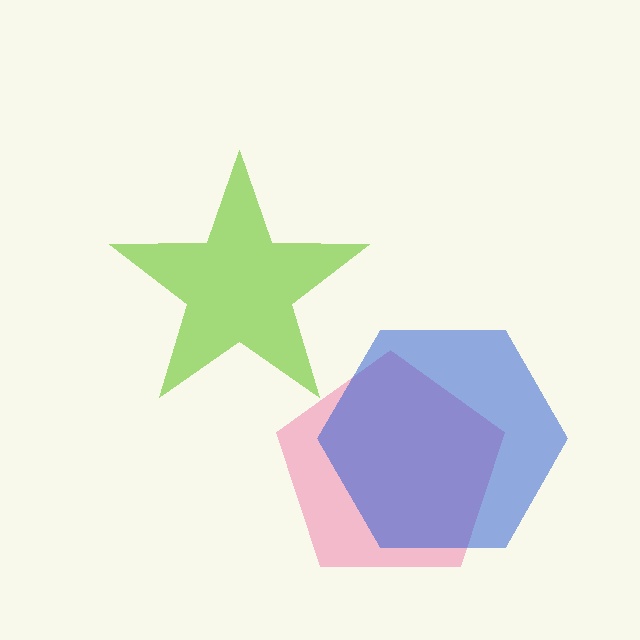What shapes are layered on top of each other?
The layered shapes are: a pink pentagon, a lime star, a blue hexagon.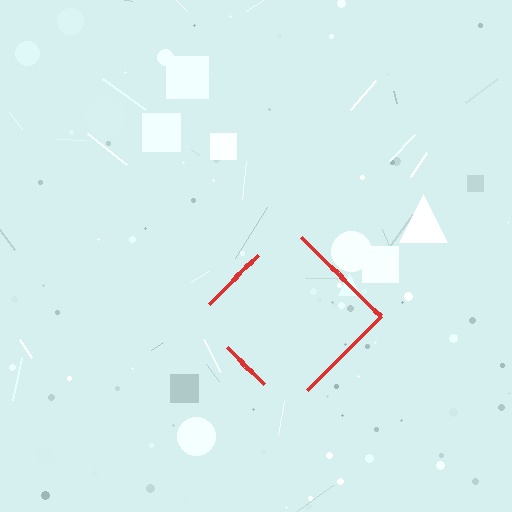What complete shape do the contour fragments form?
The contour fragments form a diamond.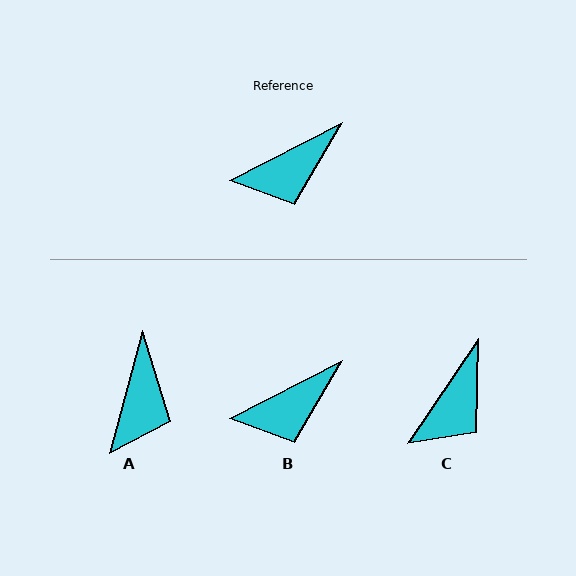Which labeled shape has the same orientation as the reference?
B.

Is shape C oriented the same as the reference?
No, it is off by about 29 degrees.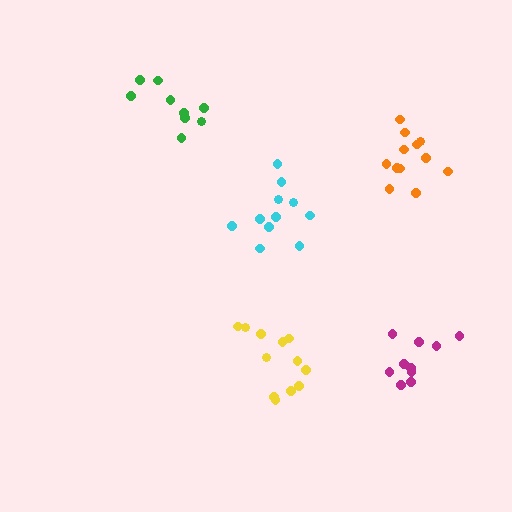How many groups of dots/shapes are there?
There are 5 groups.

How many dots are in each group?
Group 1: 12 dots, Group 2: 11 dots, Group 3: 9 dots, Group 4: 12 dots, Group 5: 10 dots (54 total).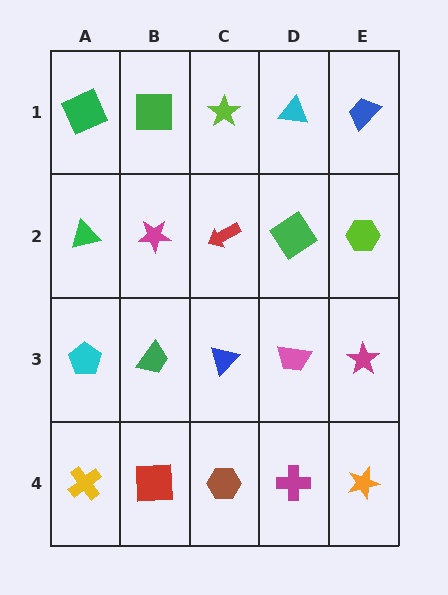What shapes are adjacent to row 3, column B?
A magenta star (row 2, column B), a red square (row 4, column B), a cyan pentagon (row 3, column A), a blue triangle (row 3, column C).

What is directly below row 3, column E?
An orange star.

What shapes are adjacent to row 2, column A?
A green square (row 1, column A), a cyan pentagon (row 3, column A), a magenta star (row 2, column B).